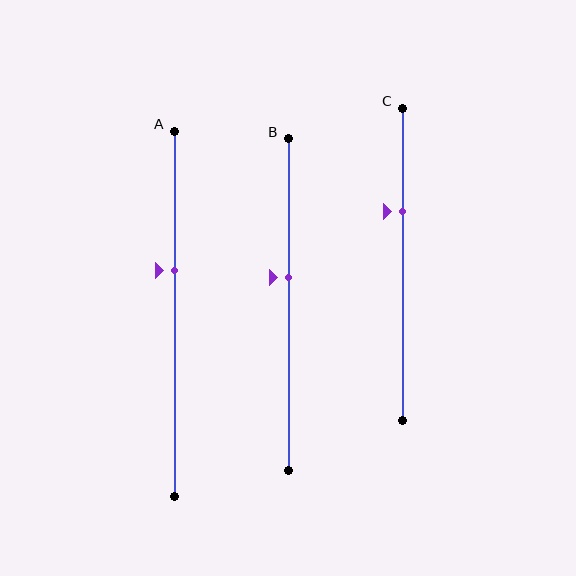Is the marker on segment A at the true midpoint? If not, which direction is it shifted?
No, the marker on segment A is shifted upward by about 12% of the segment length.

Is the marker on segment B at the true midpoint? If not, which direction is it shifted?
No, the marker on segment B is shifted upward by about 8% of the segment length.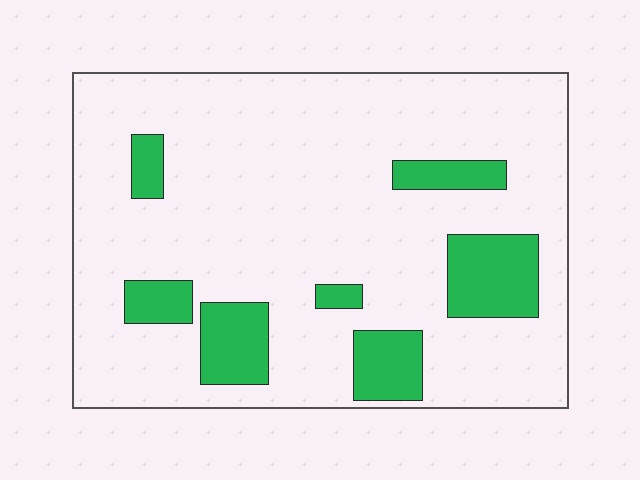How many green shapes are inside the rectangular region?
7.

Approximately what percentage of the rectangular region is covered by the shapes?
Approximately 15%.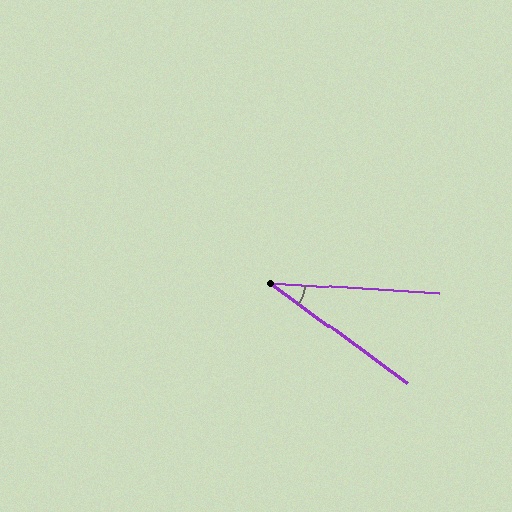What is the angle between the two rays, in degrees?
Approximately 33 degrees.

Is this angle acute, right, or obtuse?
It is acute.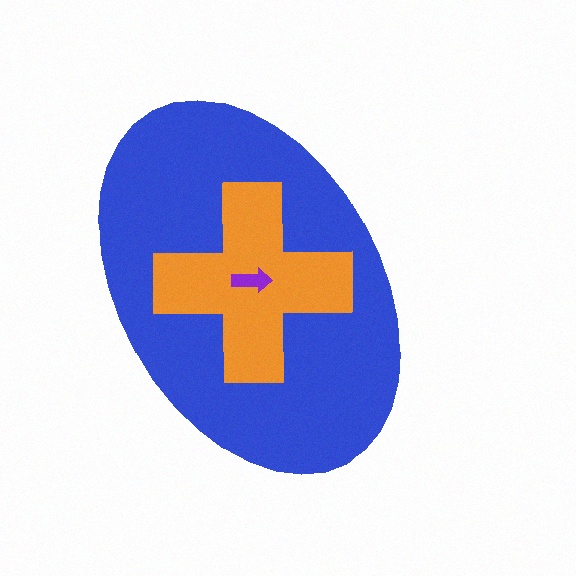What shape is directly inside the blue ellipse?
The orange cross.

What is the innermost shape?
The purple arrow.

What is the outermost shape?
The blue ellipse.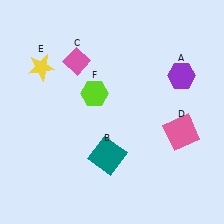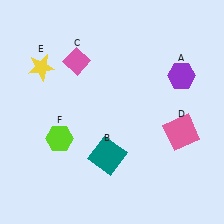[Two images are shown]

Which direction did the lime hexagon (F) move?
The lime hexagon (F) moved down.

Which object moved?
The lime hexagon (F) moved down.